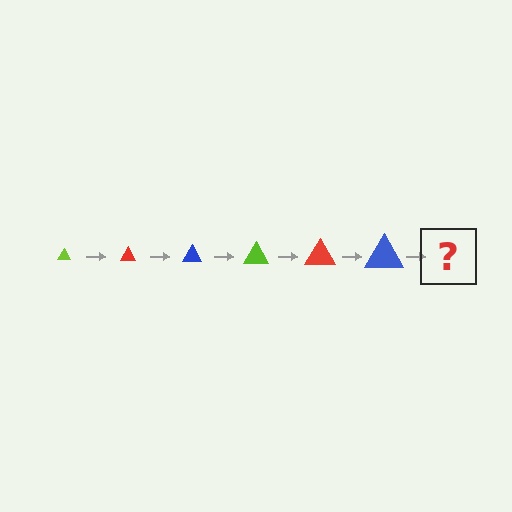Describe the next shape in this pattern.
It should be a lime triangle, larger than the previous one.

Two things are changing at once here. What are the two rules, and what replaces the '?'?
The two rules are that the triangle grows larger each step and the color cycles through lime, red, and blue. The '?' should be a lime triangle, larger than the previous one.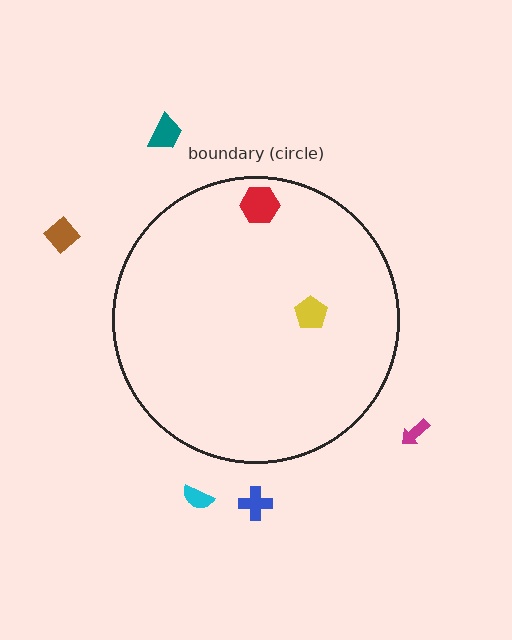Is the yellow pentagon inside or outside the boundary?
Inside.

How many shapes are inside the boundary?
2 inside, 5 outside.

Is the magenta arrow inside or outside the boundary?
Outside.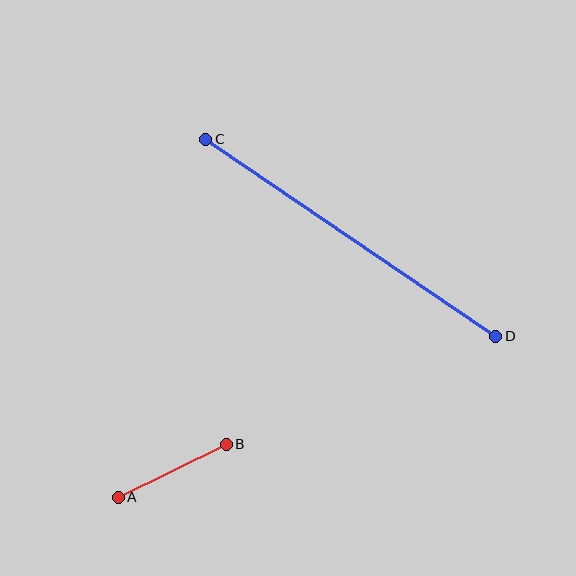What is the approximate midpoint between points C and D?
The midpoint is at approximately (351, 238) pixels.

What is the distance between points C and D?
The distance is approximately 351 pixels.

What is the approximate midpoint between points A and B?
The midpoint is at approximately (172, 471) pixels.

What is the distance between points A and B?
The distance is approximately 120 pixels.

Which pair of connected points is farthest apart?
Points C and D are farthest apart.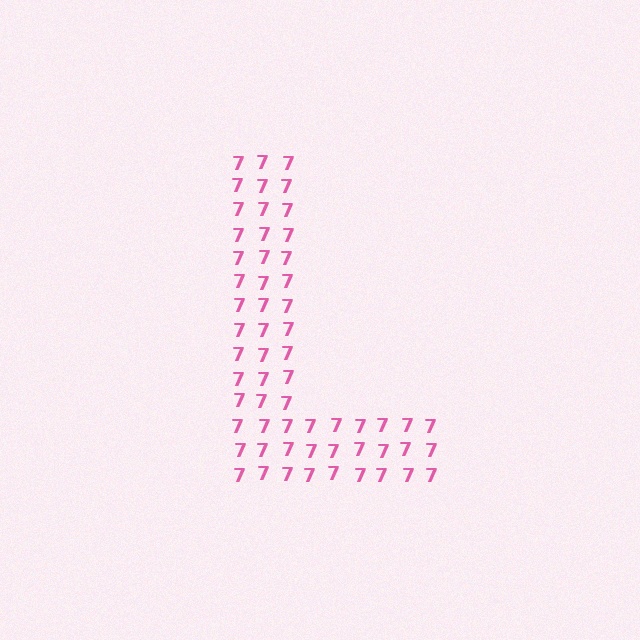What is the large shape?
The large shape is the letter L.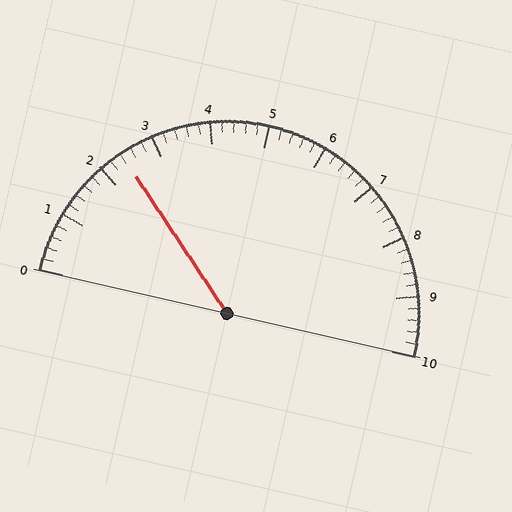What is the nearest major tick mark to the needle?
The nearest major tick mark is 2.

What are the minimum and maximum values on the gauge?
The gauge ranges from 0 to 10.